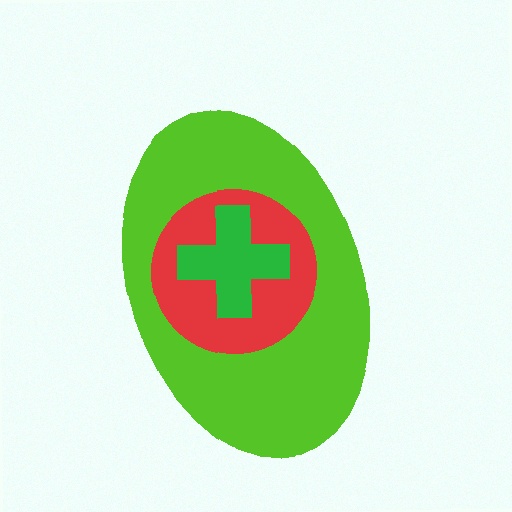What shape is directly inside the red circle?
The green cross.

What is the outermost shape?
The lime ellipse.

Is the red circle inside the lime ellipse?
Yes.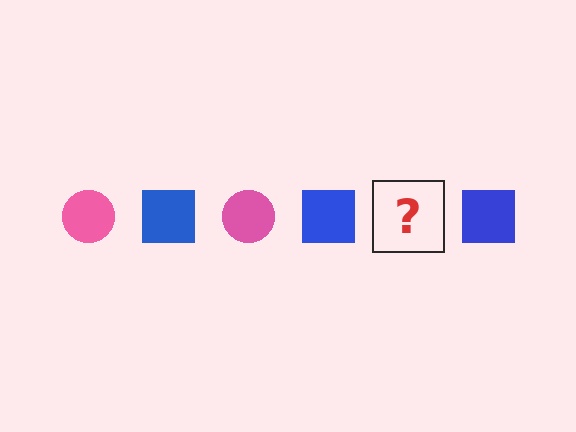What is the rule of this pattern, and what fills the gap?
The rule is that the pattern alternates between pink circle and blue square. The gap should be filled with a pink circle.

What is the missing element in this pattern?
The missing element is a pink circle.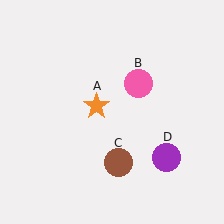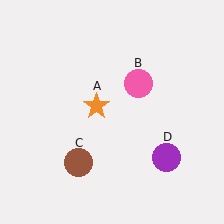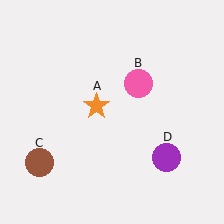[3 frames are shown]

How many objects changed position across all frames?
1 object changed position: brown circle (object C).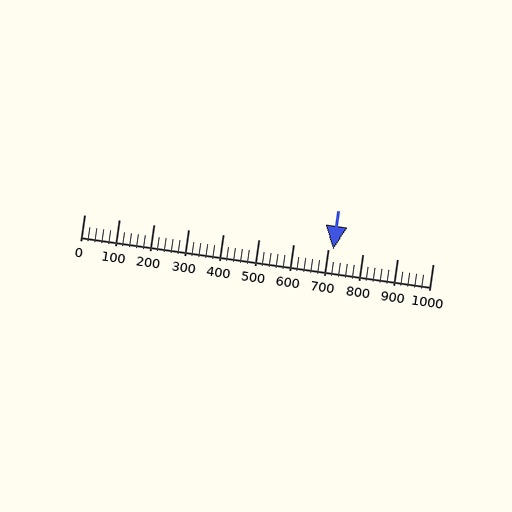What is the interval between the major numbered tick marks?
The major tick marks are spaced 100 units apart.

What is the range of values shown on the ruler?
The ruler shows values from 0 to 1000.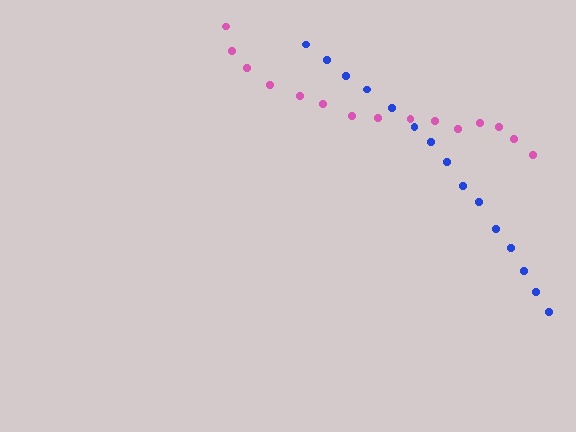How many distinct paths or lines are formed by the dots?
There are 2 distinct paths.